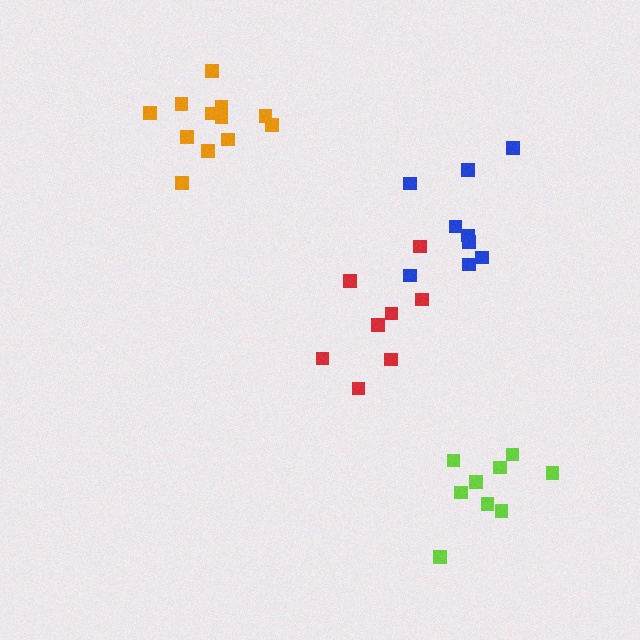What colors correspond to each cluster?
The clusters are colored: red, lime, blue, orange.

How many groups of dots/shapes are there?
There are 4 groups.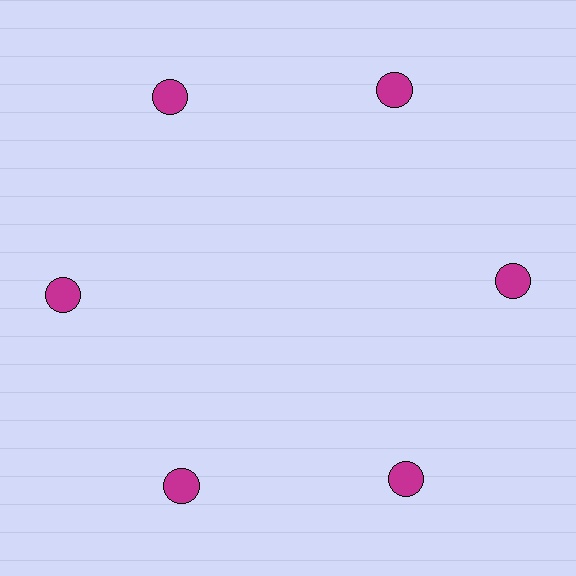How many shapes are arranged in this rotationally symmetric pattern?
There are 6 shapes, arranged in 6 groups of 1.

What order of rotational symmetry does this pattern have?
This pattern has 6-fold rotational symmetry.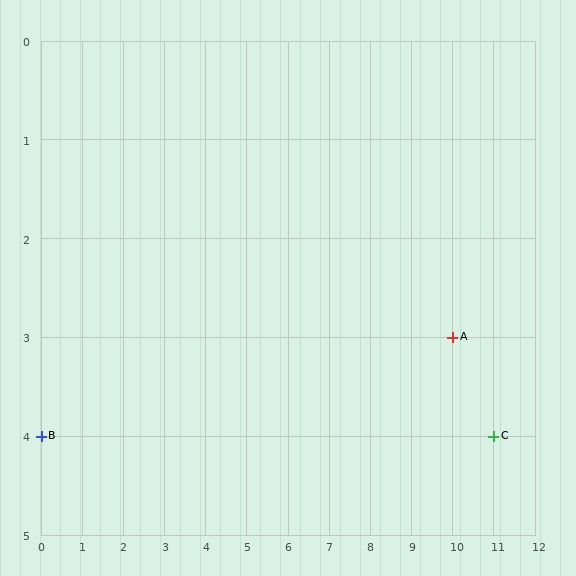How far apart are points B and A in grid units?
Points B and A are 10 columns and 1 row apart (about 10.0 grid units diagonally).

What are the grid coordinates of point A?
Point A is at grid coordinates (10, 3).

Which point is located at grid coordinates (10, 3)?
Point A is at (10, 3).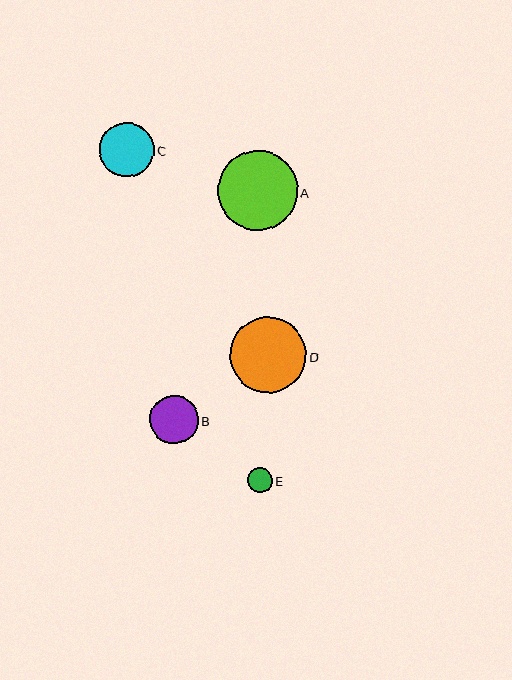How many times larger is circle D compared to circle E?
Circle D is approximately 3.0 times the size of circle E.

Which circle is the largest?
Circle A is the largest with a size of approximately 80 pixels.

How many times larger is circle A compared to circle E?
Circle A is approximately 3.2 times the size of circle E.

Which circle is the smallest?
Circle E is the smallest with a size of approximately 25 pixels.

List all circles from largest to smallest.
From largest to smallest: A, D, C, B, E.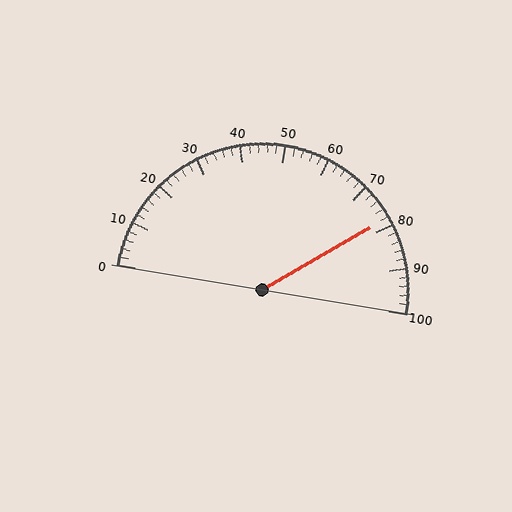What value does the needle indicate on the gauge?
The needle indicates approximately 78.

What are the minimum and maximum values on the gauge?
The gauge ranges from 0 to 100.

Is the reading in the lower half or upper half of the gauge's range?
The reading is in the upper half of the range (0 to 100).